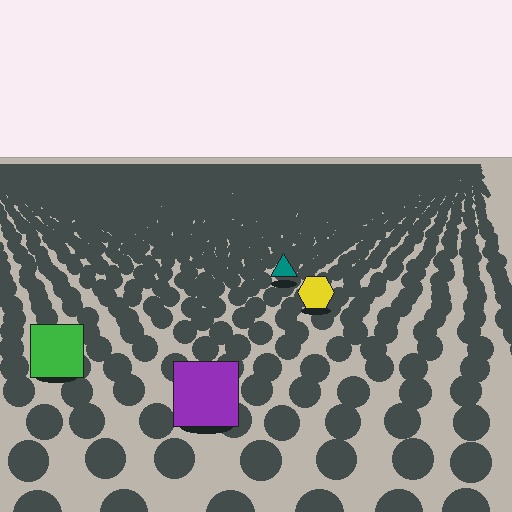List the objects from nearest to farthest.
From nearest to farthest: the purple square, the green square, the yellow hexagon, the teal triangle.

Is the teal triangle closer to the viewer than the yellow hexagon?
No. The yellow hexagon is closer — you can tell from the texture gradient: the ground texture is coarser near it.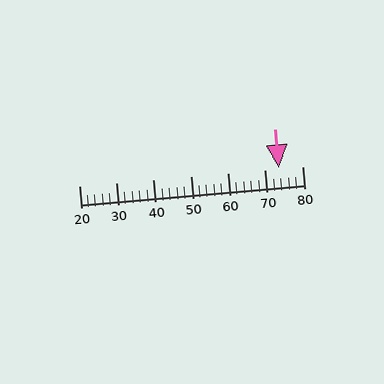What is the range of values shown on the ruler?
The ruler shows values from 20 to 80.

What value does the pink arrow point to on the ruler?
The pink arrow points to approximately 74.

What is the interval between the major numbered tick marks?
The major tick marks are spaced 10 units apart.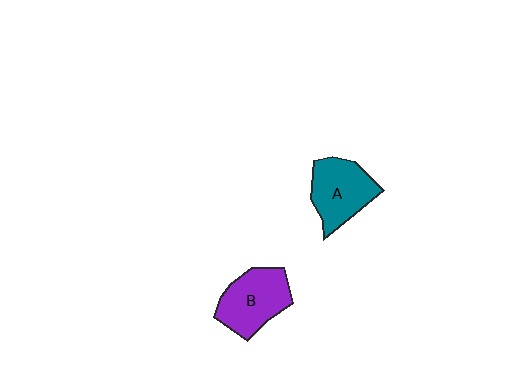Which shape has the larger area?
Shape B (purple).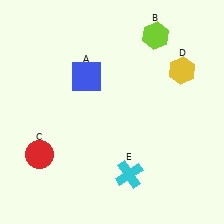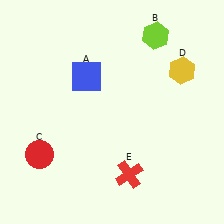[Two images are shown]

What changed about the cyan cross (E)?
In Image 1, E is cyan. In Image 2, it changed to red.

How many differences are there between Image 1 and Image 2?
There is 1 difference between the two images.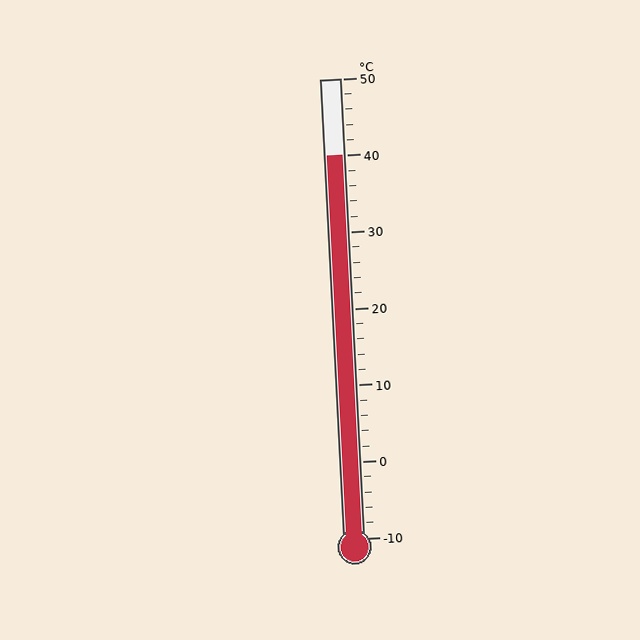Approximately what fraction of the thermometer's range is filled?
The thermometer is filled to approximately 85% of its range.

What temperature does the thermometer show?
The thermometer shows approximately 40°C.